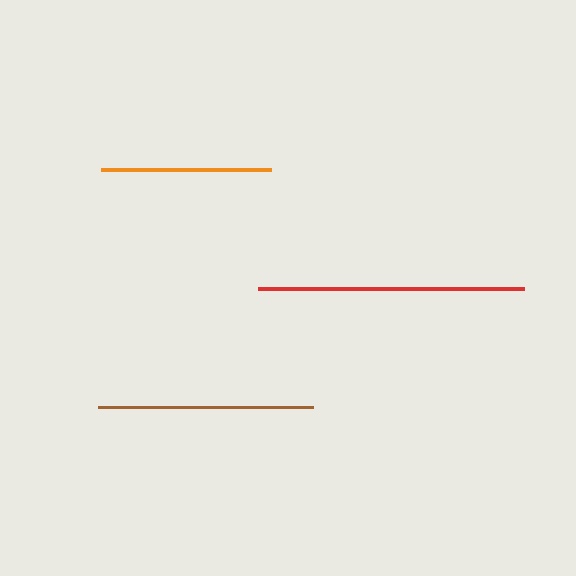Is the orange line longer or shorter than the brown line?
The brown line is longer than the orange line.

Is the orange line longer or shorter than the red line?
The red line is longer than the orange line.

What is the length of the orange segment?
The orange segment is approximately 170 pixels long.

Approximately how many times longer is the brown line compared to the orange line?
The brown line is approximately 1.3 times the length of the orange line.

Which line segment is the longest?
The red line is the longest at approximately 266 pixels.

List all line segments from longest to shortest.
From longest to shortest: red, brown, orange.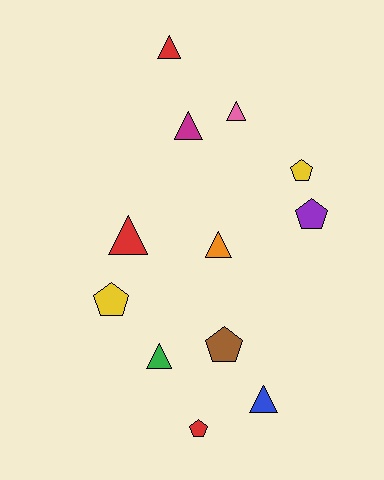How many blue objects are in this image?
There is 1 blue object.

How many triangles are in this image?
There are 7 triangles.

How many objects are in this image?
There are 12 objects.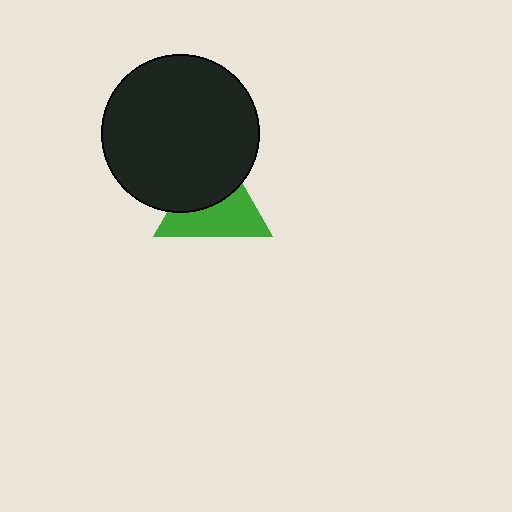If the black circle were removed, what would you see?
You would see the complete green triangle.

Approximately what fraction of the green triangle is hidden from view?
Roughly 46% of the green triangle is hidden behind the black circle.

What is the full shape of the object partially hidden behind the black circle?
The partially hidden object is a green triangle.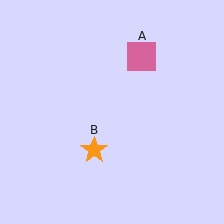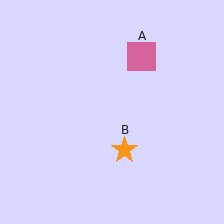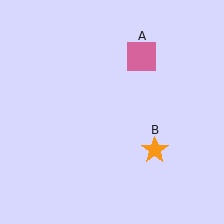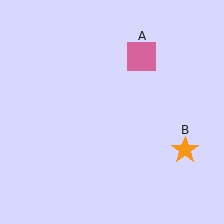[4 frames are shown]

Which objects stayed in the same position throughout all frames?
Pink square (object A) remained stationary.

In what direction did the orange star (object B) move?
The orange star (object B) moved right.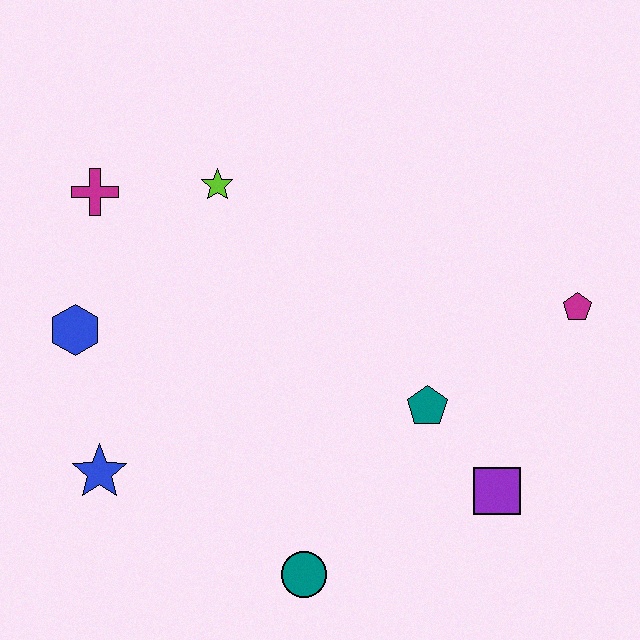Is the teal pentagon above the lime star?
No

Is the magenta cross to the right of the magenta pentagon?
No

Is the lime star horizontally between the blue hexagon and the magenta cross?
No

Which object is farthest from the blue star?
The magenta pentagon is farthest from the blue star.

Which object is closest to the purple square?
The teal pentagon is closest to the purple square.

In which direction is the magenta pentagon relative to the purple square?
The magenta pentagon is above the purple square.